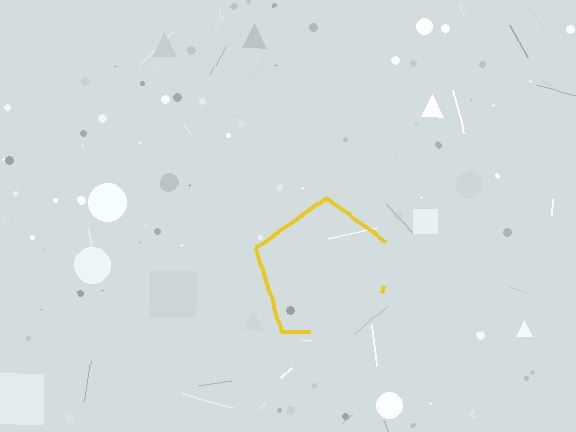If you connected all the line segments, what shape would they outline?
They would outline a pentagon.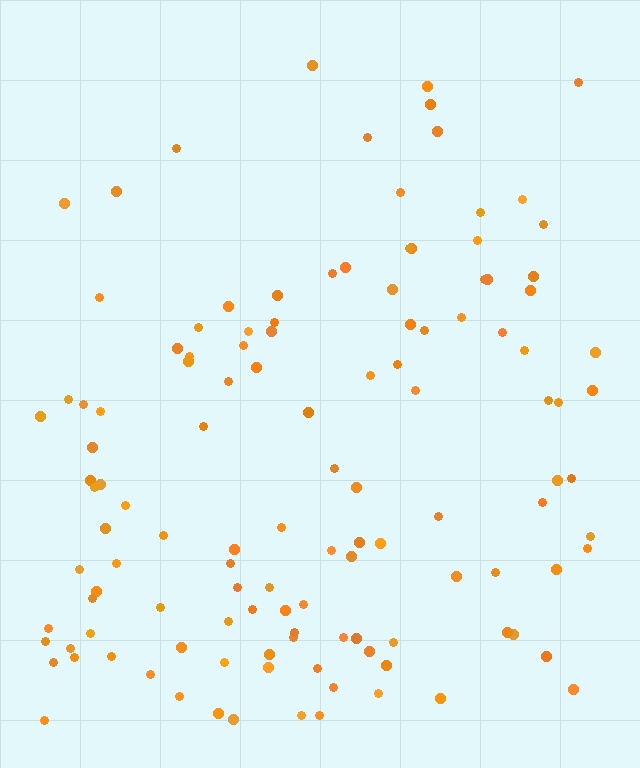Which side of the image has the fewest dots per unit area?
The top.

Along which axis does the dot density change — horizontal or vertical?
Vertical.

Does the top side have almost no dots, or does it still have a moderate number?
Still a moderate number, just noticeably fewer than the bottom.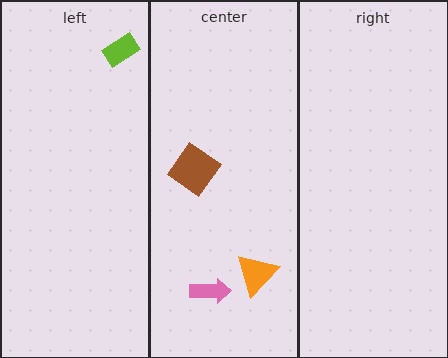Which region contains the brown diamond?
The center region.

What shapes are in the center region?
The pink arrow, the orange triangle, the brown diamond.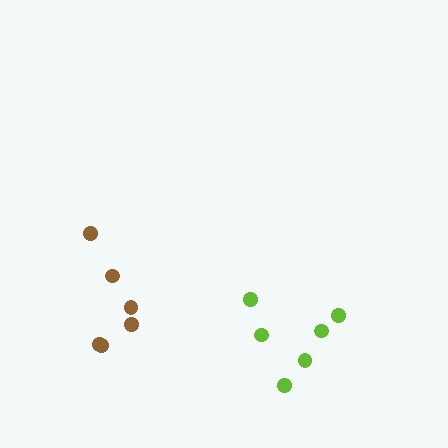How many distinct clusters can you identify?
There are 2 distinct clusters.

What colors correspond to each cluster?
The clusters are colored: brown, lime.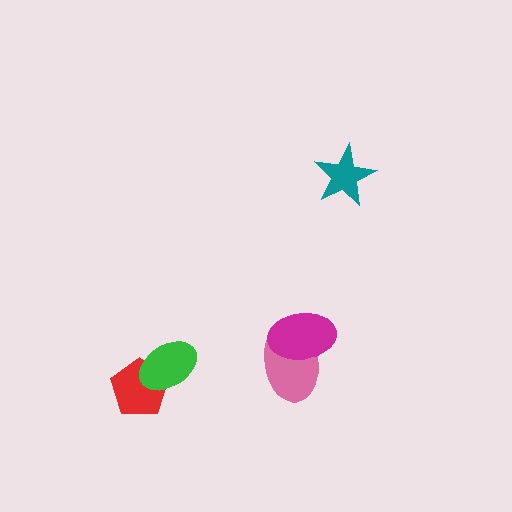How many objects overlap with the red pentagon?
1 object overlaps with the red pentagon.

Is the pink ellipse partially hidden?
Yes, it is partially covered by another shape.